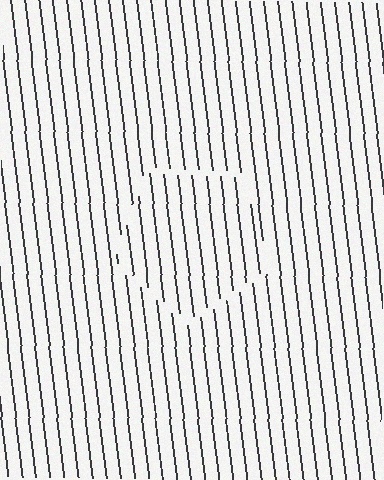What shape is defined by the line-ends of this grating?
An illusory pentagon. The interior of the shape contains the same grating, shifted by half a period — the contour is defined by the phase discontinuity where line-ends from the inner and outer gratings abut.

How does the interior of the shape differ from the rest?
The interior of the shape contains the same grating, shifted by half a period — the contour is defined by the phase discontinuity where line-ends from the inner and outer gratings abut.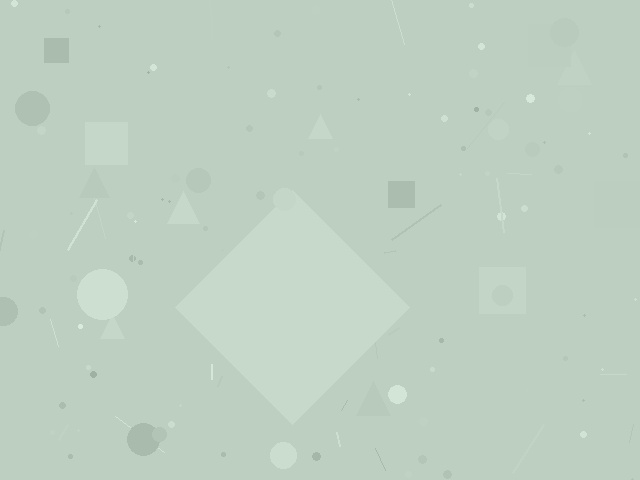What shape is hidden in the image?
A diamond is hidden in the image.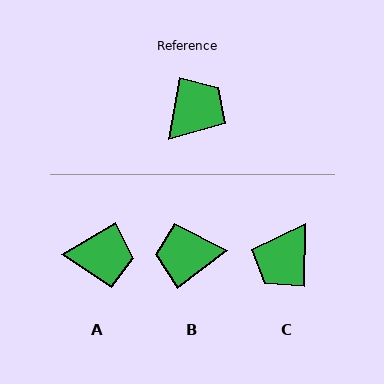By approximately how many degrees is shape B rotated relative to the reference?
Approximately 137 degrees counter-clockwise.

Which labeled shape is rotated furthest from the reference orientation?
C, about 170 degrees away.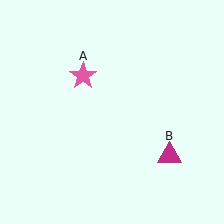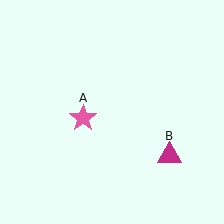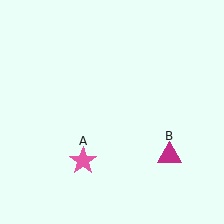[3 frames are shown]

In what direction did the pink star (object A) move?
The pink star (object A) moved down.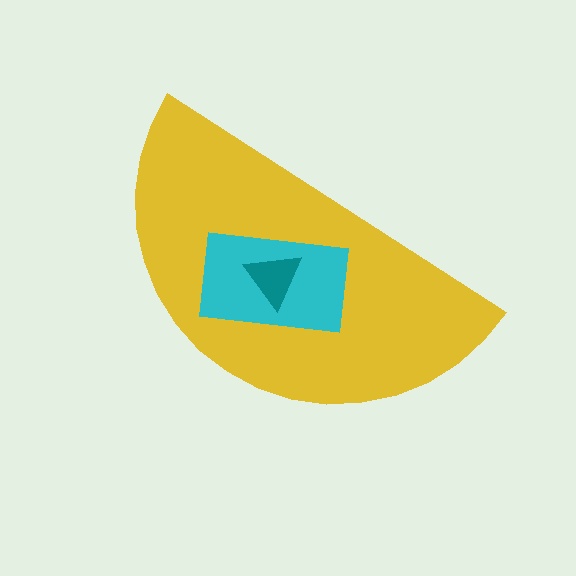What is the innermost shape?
The teal triangle.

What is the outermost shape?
The yellow semicircle.